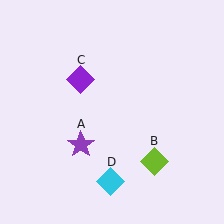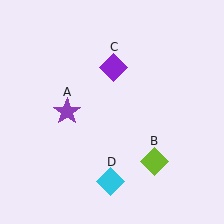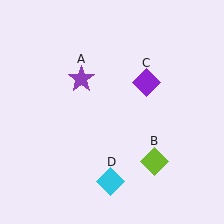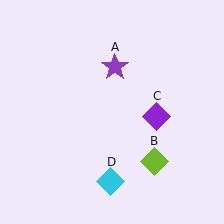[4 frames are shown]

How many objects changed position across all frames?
2 objects changed position: purple star (object A), purple diamond (object C).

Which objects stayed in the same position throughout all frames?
Lime diamond (object B) and cyan diamond (object D) remained stationary.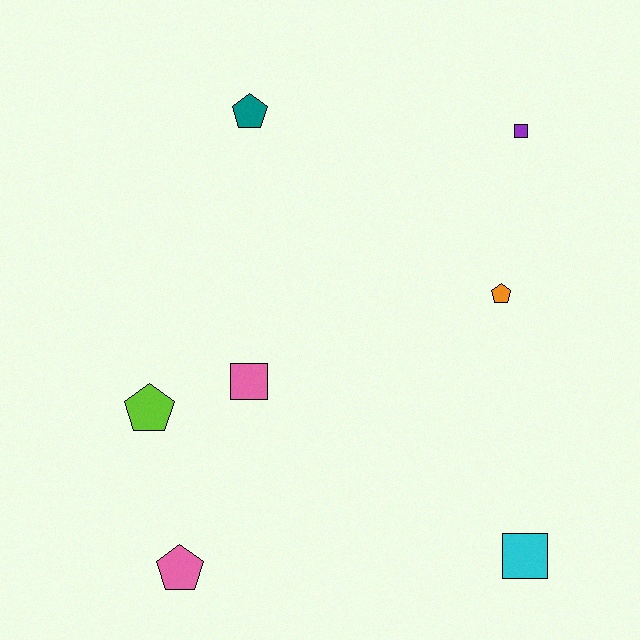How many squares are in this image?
There are 3 squares.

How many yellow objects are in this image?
There are no yellow objects.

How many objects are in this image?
There are 7 objects.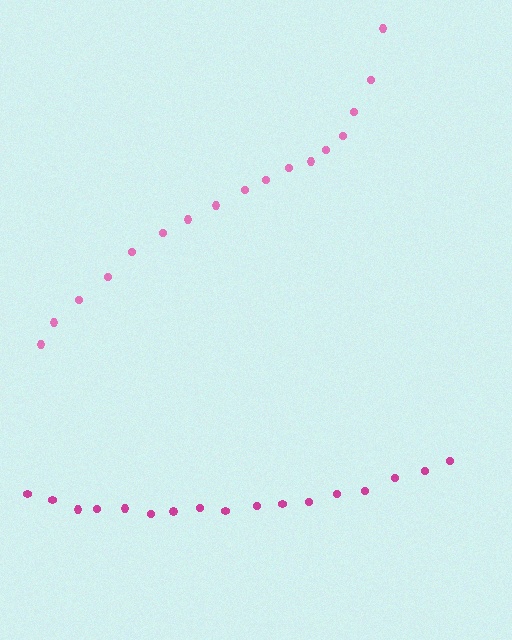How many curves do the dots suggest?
There are 2 distinct paths.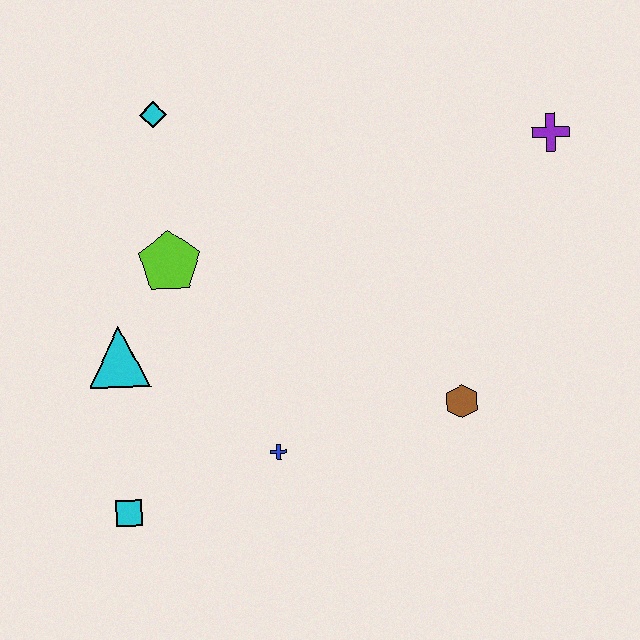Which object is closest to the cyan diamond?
The lime pentagon is closest to the cyan diamond.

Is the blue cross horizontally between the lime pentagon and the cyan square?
No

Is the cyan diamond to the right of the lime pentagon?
No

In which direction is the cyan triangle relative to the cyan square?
The cyan triangle is above the cyan square.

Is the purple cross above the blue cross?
Yes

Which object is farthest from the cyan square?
The purple cross is farthest from the cyan square.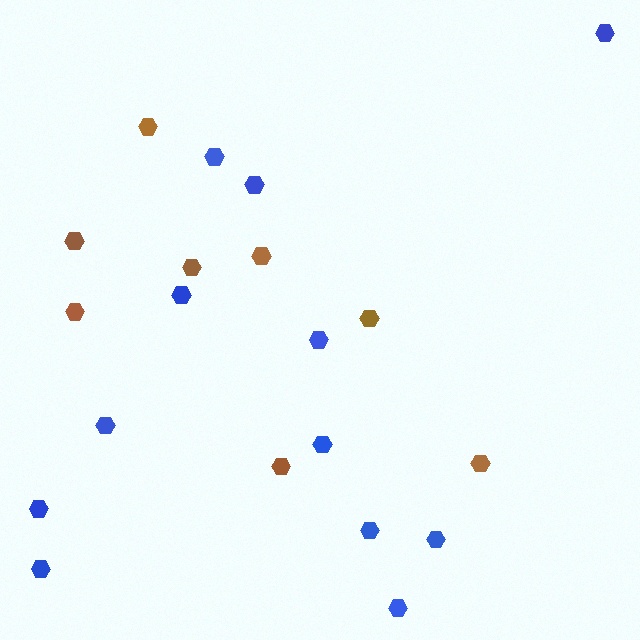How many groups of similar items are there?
There are 2 groups: one group of blue hexagons (12) and one group of brown hexagons (8).